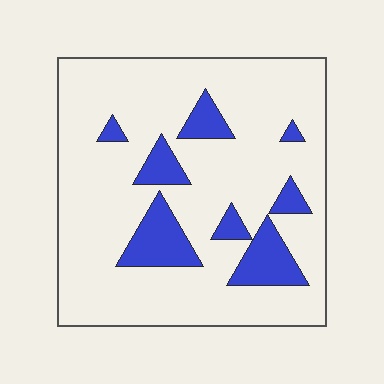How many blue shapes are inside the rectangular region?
8.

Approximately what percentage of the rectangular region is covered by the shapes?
Approximately 15%.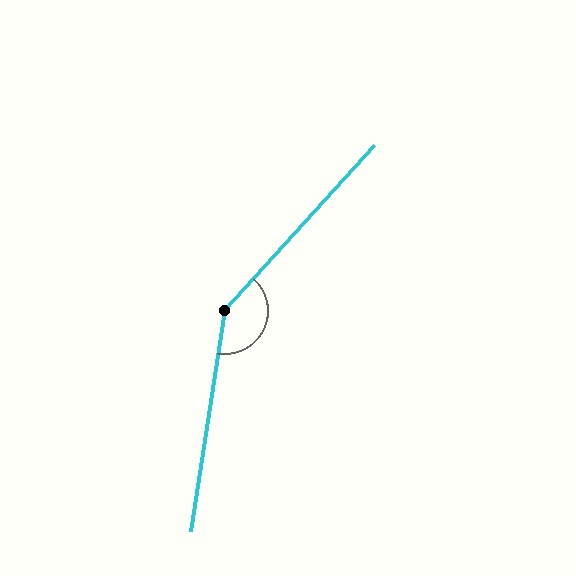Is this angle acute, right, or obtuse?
It is obtuse.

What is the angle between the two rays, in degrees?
Approximately 147 degrees.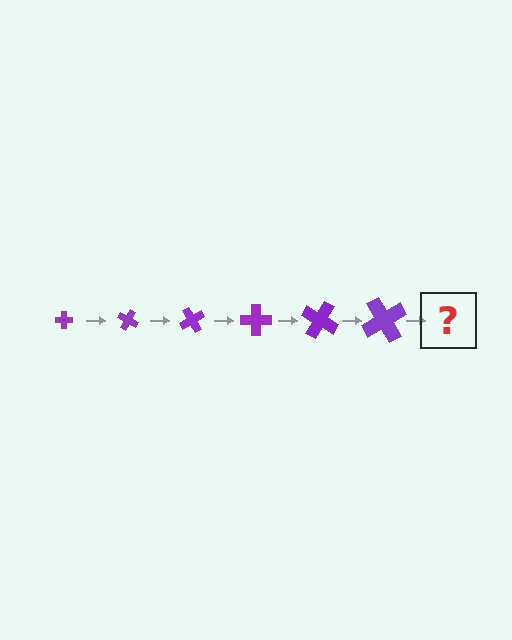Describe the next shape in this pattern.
It should be a cross, larger than the previous one and rotated 180 degrees from the start.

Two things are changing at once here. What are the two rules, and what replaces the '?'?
The two rules are that the cross grows larger each step and it rotates 30 degrees each step. The '?' should be a cross, larger than the previous one and rotated 180 degrees from the start.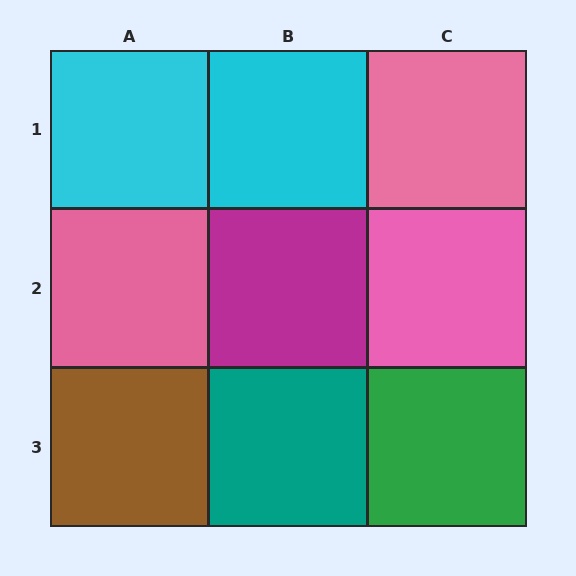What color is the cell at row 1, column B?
Cyan.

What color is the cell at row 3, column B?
Teal.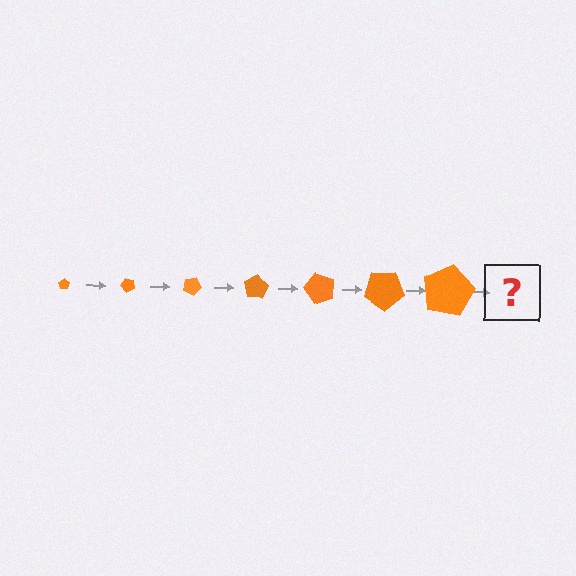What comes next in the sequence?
The next element should be a pentagon, larger than the previous one and rotated 350 degrees from the start.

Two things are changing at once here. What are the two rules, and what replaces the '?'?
The two rules are that the pentagon grows larger each step and it rotates 50 degrees each step. The '?' should be a pentagon, larger than the previous one and rotated 350 degrees from the start.